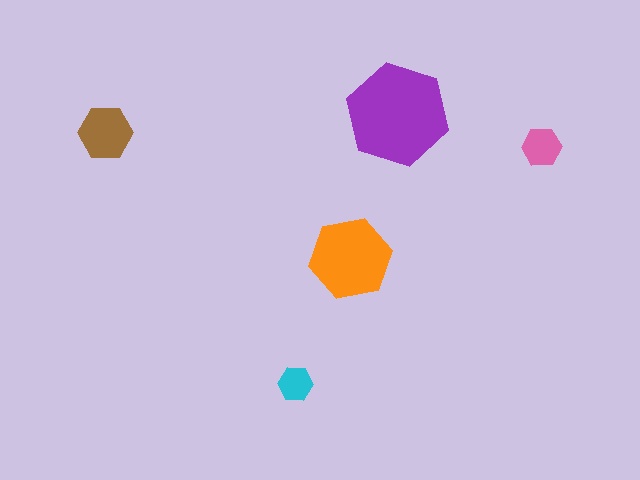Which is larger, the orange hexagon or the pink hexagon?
The orange one.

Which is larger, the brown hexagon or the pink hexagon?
The brown one.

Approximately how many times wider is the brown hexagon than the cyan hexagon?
About 1.5 times wider.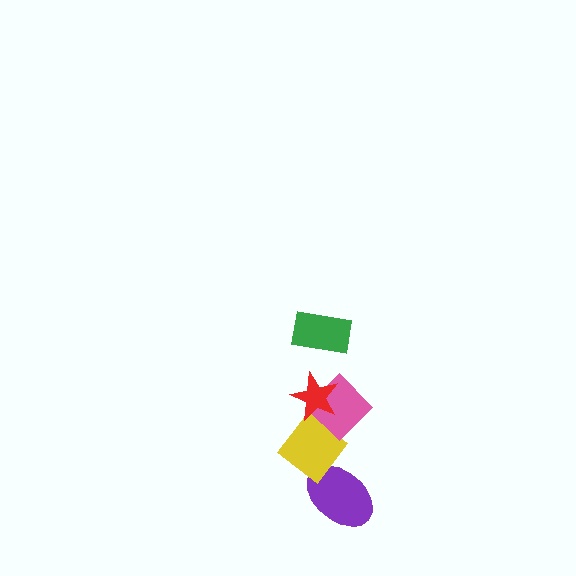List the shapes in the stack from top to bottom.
From top to bottom: the green rectangle, the red star, the pink diamond, the yellow diamond, the purple ellipse.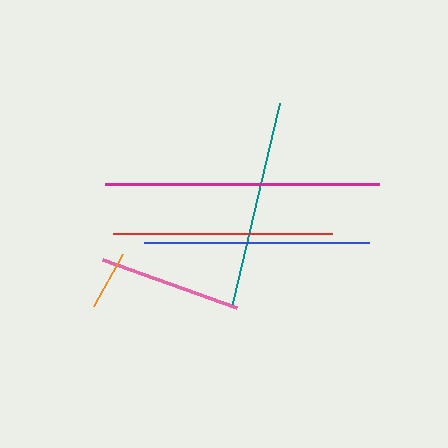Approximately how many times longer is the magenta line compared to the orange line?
The magenta line is approximately 4.5 times the length of the orange line.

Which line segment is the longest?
The magenta line is the longest at approximately 274 pixels.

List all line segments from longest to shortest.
From longest to shortest: magenta, blue, red, teal, pink, orange.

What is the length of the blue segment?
The blue segment is approximately 224 pixels long.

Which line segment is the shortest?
The orange line is the shortest at approximately 60 pixels.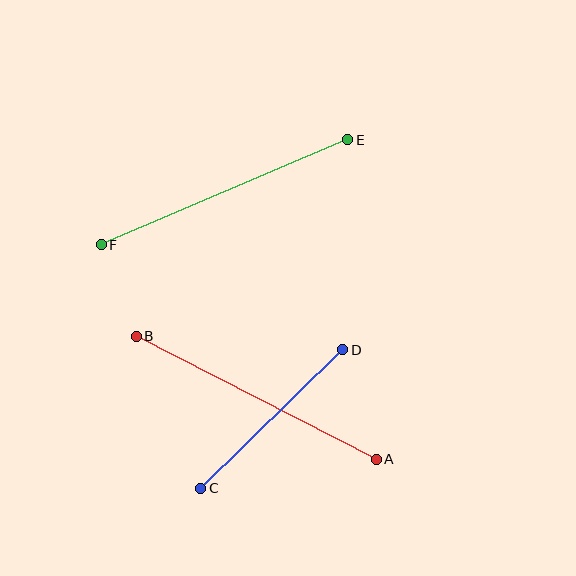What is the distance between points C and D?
The distance is approximately 198 pixels.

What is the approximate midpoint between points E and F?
The midpoint is at approximately (224, 192) pixels.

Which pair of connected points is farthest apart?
Points A and B are farthest apart.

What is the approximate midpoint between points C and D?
The midpoint is at approximately (272, 419) pixels.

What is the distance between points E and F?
The distance is approximately 268 pixels.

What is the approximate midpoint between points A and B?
The midpoint is at approximately (256, 398) pixels.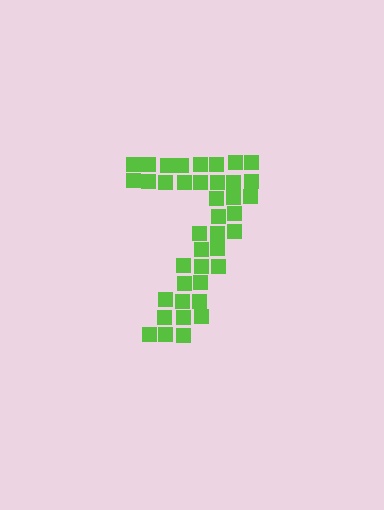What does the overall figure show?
The overall figure shows the digit 7.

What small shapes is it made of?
It is made of small squares.